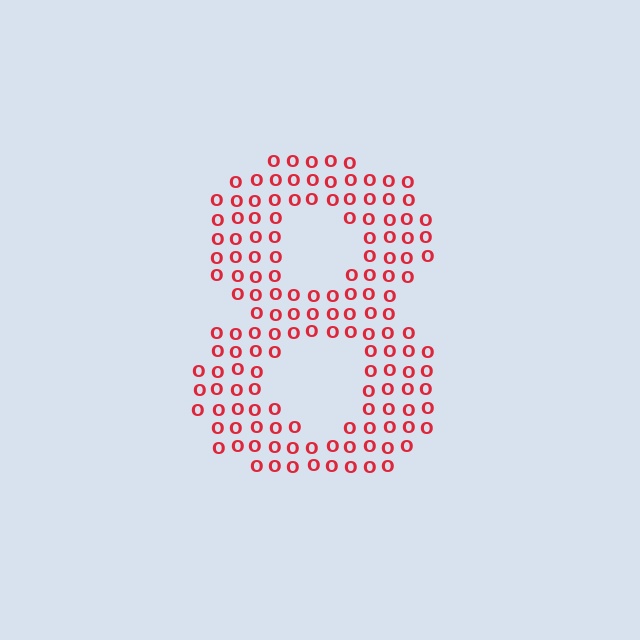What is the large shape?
The large shape is the digit 8.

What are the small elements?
The small elements are letter O's.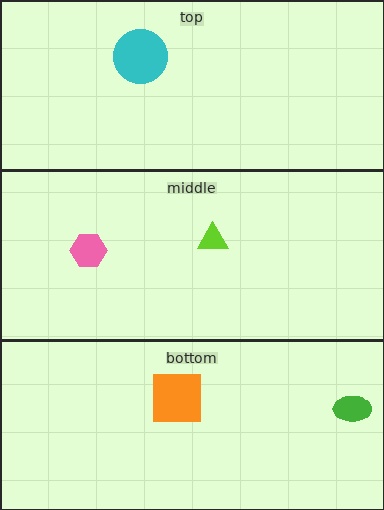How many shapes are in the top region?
1.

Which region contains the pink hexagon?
The middle region.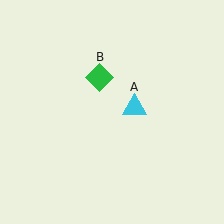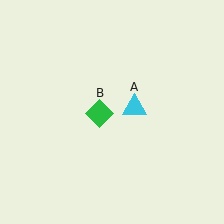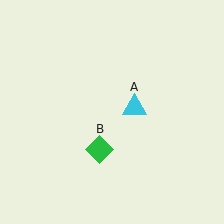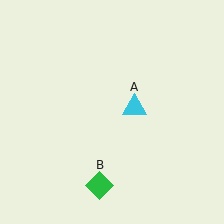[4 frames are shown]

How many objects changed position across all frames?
1 object changed position: green diamond (object B).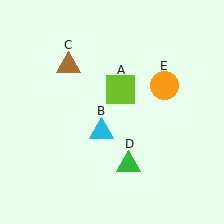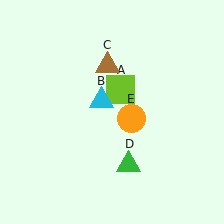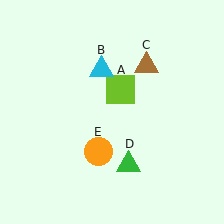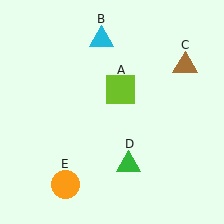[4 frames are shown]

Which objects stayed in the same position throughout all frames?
Lime square (object A) and green triangle (object D) remained stationary.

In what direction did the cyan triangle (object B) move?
The cyan triangle (object B) moved up.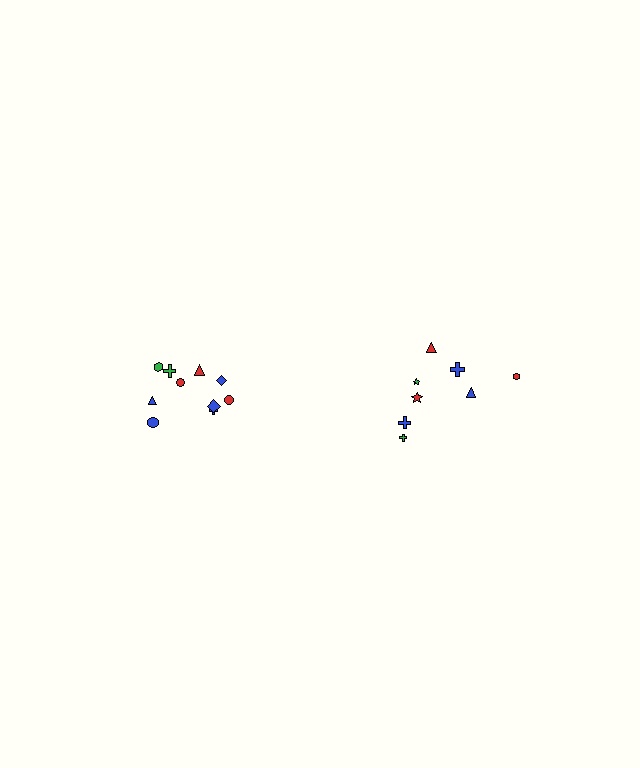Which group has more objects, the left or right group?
The left group.